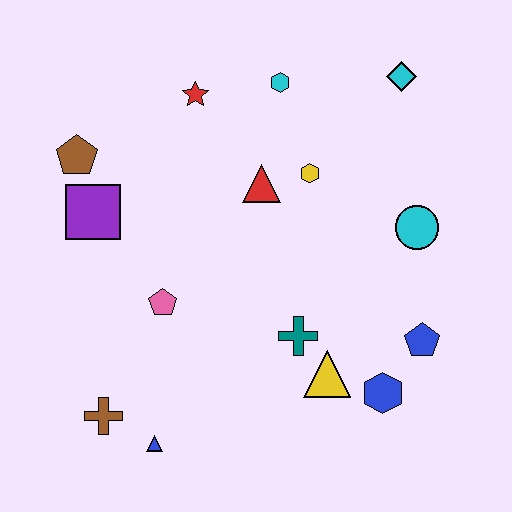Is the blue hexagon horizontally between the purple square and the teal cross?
No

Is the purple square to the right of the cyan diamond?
No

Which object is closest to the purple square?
The brown pentagon is closest to the purple square.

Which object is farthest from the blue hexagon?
The brown pentagon is farthest from the blue hexagon.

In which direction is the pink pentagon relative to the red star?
The pink pentagon is below the red star.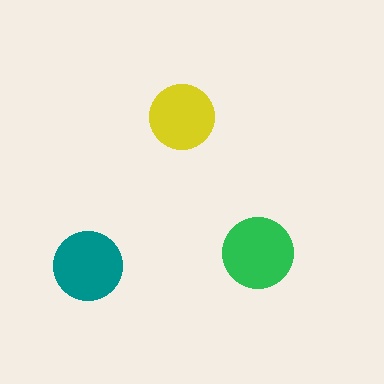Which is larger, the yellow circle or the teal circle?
The teal one.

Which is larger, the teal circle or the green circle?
The green one.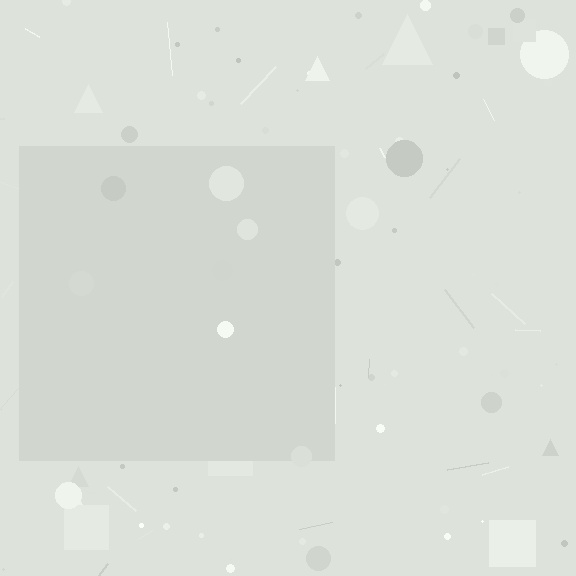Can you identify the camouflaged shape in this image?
The camouflaged shape is a square.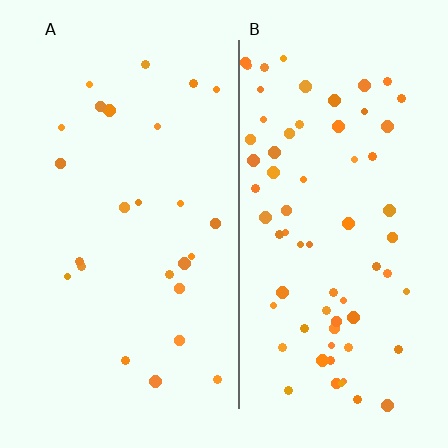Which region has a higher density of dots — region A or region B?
B (the right).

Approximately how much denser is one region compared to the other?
Approximately 2.8× — region B over region A.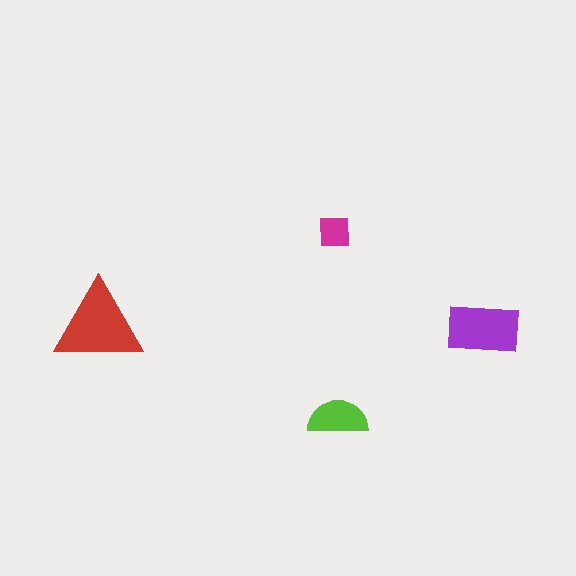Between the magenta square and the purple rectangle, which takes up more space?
The purple rectangle.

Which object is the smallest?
The magenta square.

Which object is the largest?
The red triangle.